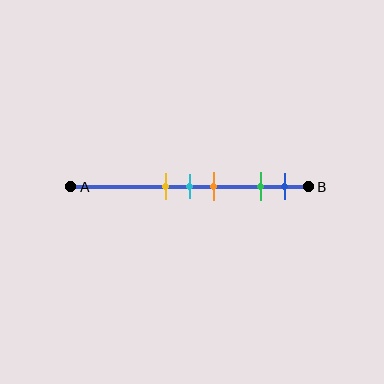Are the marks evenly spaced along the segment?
No, the marks are not evenly spaced.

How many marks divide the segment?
There are 5 marks dividing the segment.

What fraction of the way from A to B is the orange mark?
The orange mark is approximately 60% (0.6) of the way from A to B.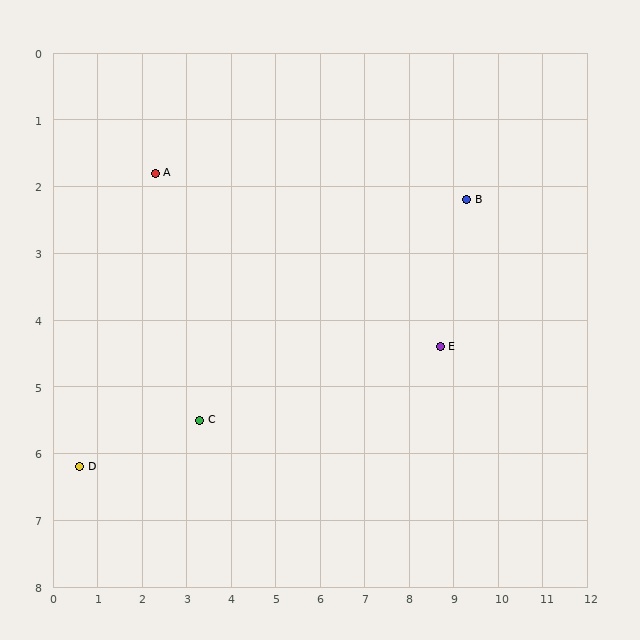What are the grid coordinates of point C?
Point C is at approximately (3.3, 5.5).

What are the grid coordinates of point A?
Point A is at approximately (2.3, 1.8).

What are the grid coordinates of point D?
Point D is at approximately (0.6, 6.2).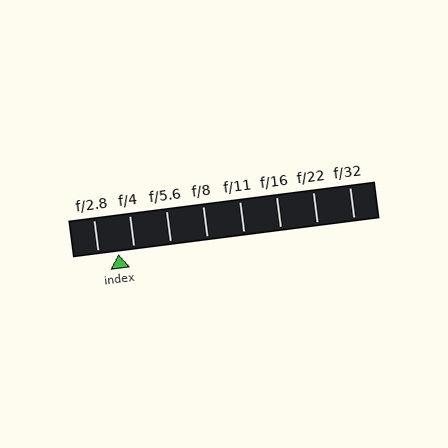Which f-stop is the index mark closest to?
The index mark is closest to f/4.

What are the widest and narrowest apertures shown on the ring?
The widest aperture shown is f/2.8 and the narrowest is f/32.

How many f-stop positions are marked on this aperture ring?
There are 8 f-stop positions marked.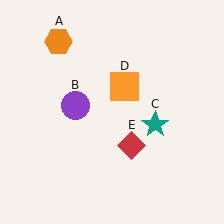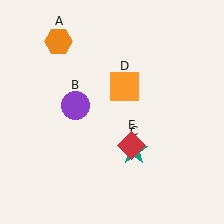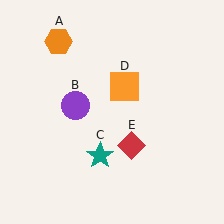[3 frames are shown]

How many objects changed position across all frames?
1 object changed position: teal star (object C).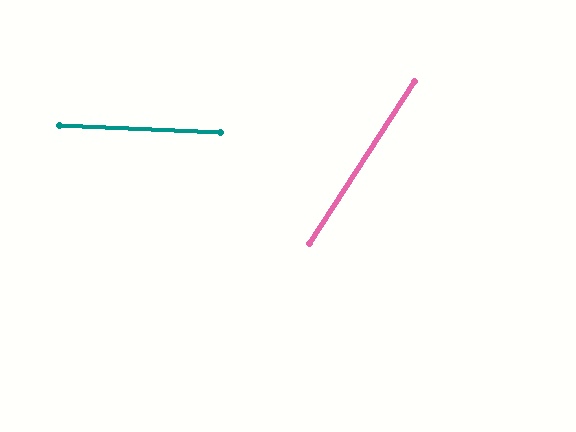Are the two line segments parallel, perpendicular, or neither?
Neither parallel nor perpendicular — they differ by about 60°.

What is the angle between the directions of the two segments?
Approximately 60 degrees.